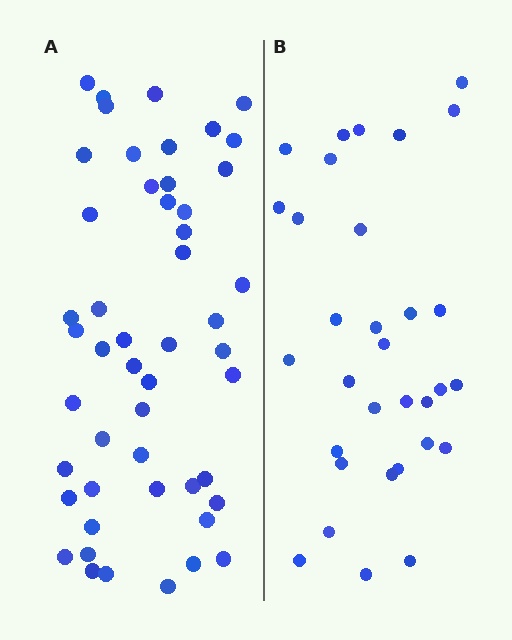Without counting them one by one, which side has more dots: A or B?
Region A (the left region) has more dots.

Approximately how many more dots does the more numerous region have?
Region A has approximately 20 more dots than region B.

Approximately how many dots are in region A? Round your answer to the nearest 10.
About 50 dots.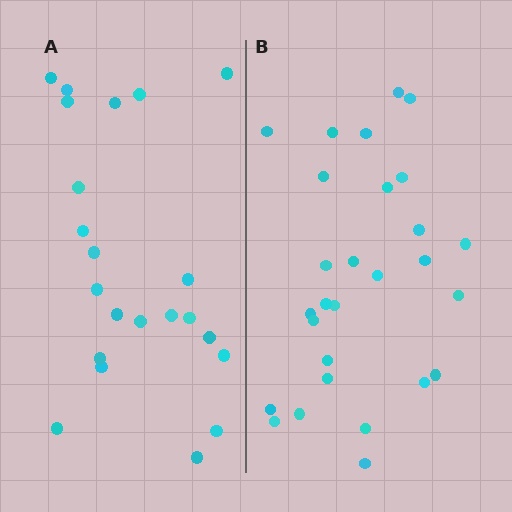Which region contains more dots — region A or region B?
Region B (the right region) has more dots.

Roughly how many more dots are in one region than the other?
Region B has about 6 more dots than region A.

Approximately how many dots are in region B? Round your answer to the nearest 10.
About 30 dots. (The exact count is 28, which rounds to 30.)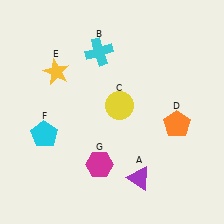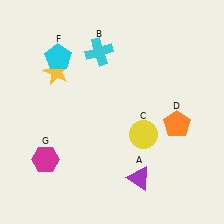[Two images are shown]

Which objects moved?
The objects that moved are: the yellow circle (C), the cyan pentagon (F), the magenta hexagon (G).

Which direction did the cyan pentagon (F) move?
The cyan pentagon (F) moved up.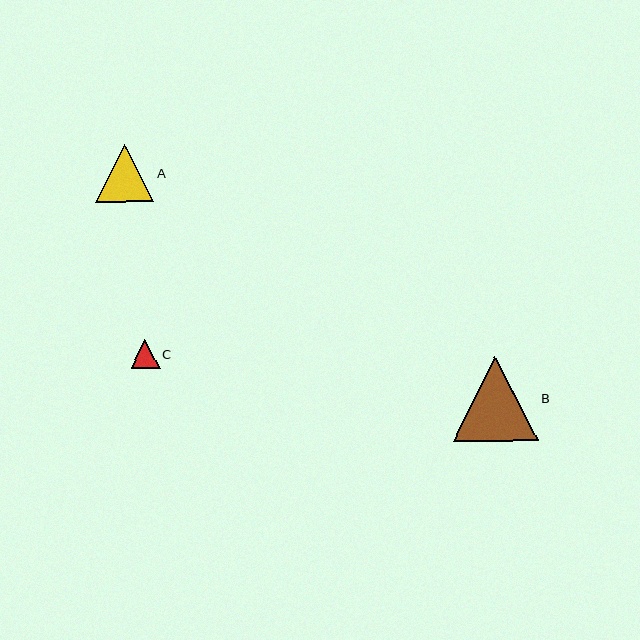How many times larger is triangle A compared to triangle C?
Triangle A is approximately 2.0 times the size of triangle C.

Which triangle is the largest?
Triangle B is the largest with a size of approximately 85 pixels.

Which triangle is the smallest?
Triangle C is the smallest with a size of approximately 29 pixels.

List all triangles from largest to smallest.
From largest to smallest: B, A, C.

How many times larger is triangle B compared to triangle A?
Triangle B is approximately 1.5 times the size of triangle A.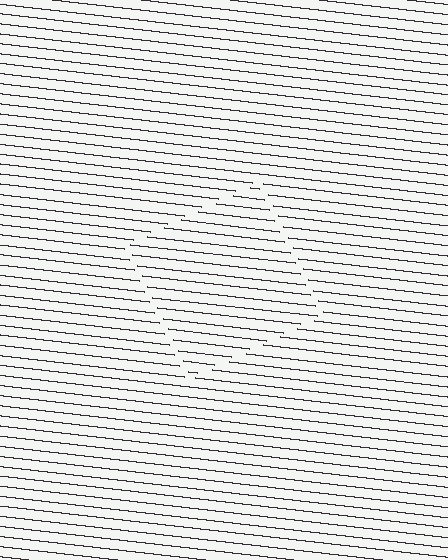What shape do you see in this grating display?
An illusory square. The interior of the shape contains the same grating, shifted by half a period — the contour is defined by the phase discontinuity where line-ends from the inner and outer gratings abut.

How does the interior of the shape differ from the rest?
The interior of the shape contains the same grating, shifted by half a period — the contour is defined by the phase discontinuity where line-ends from the inner and outer gratings abut.